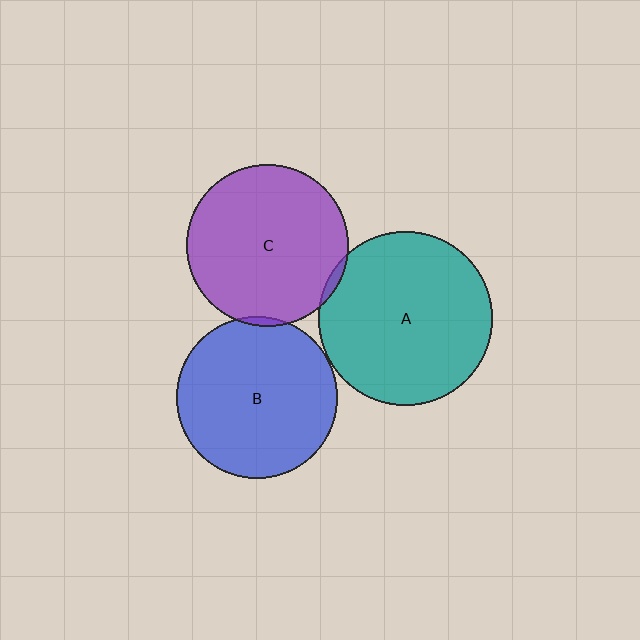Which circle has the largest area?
Circle A (teal).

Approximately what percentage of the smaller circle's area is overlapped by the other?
Approximately 5%.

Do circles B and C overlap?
Yes.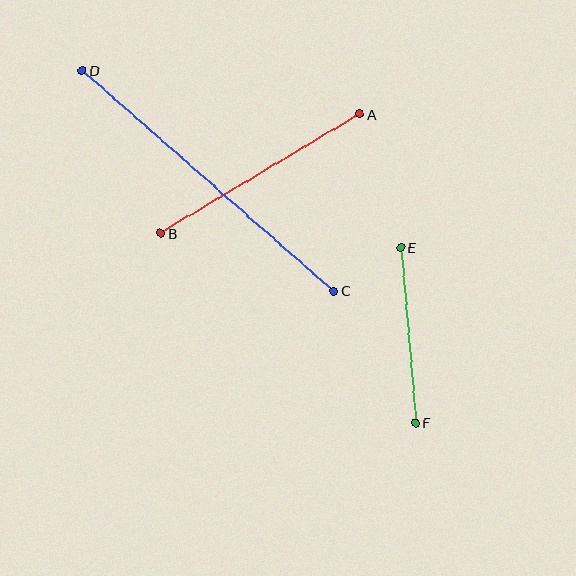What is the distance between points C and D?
The distance is approximately 334 pixels.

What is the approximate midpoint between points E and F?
The midpoint is at approximately (408, 335) pixels.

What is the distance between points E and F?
The distance is approximately 176 pixels.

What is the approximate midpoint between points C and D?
The midpoint is at approximately (208, 181) pixels.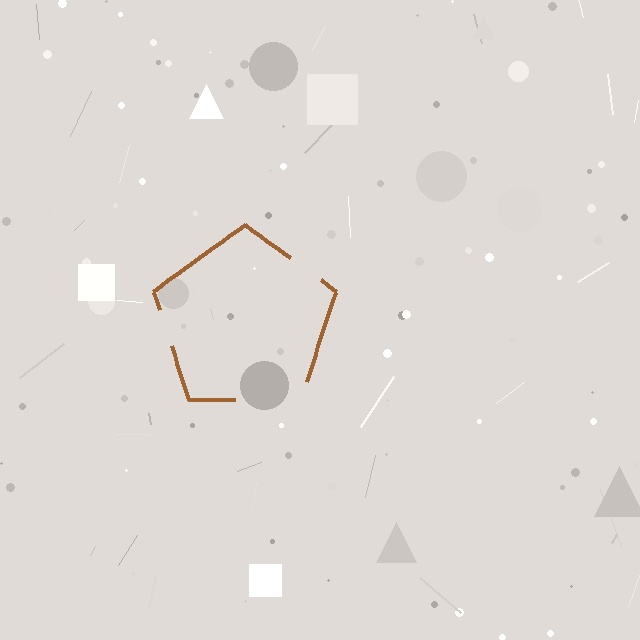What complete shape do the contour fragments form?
The contour fragments form a pentagon.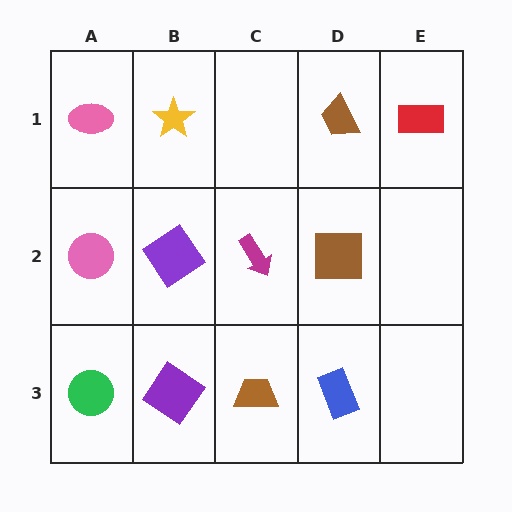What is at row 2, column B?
A purple diamond.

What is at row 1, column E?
A red rectangle.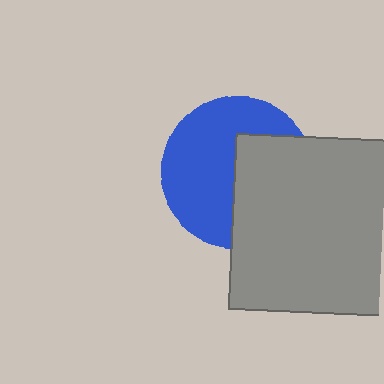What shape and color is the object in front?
The object in front is a gray square.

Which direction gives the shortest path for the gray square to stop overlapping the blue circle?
Moving right gives the shortest separation.